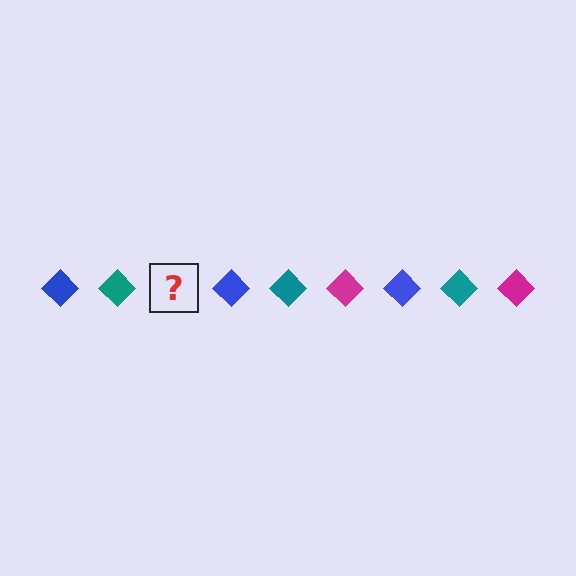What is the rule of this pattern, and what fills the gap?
The rule is that the pattern cycles through blue, teal, magenta diamonds. The gap should be filled with a magenta diamond.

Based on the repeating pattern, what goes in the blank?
The blank should be a magenta diamond.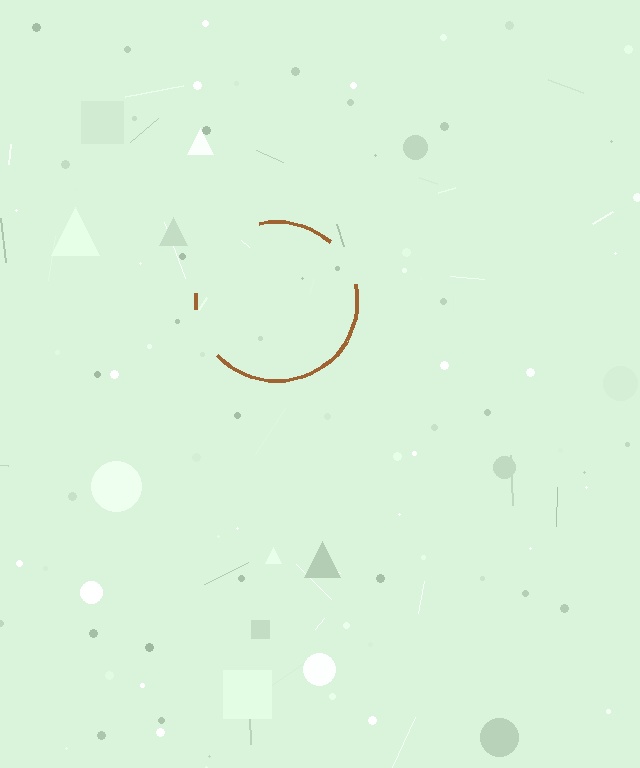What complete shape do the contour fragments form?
The contour fragments form a circle.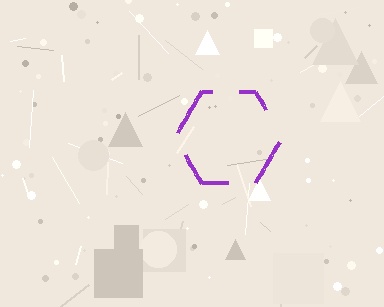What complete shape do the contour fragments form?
The contour fragments form a hexagon.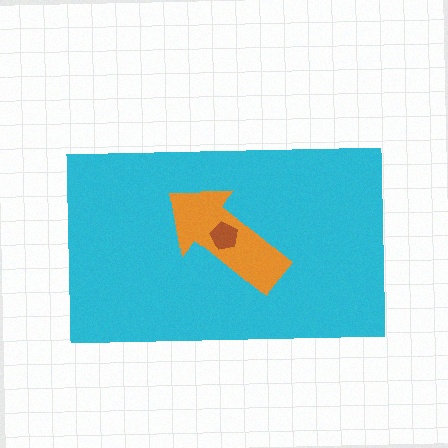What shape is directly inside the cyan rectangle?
The orange arrow.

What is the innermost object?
The brown pentagon.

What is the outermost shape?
The cyan rectangle.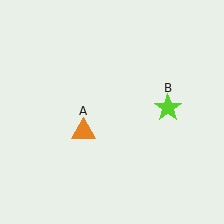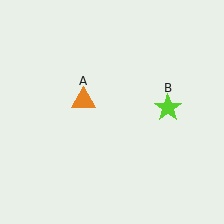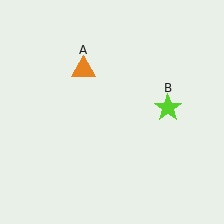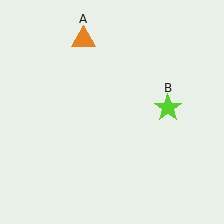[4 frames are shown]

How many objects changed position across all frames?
1 object changed position: orange triangle (object A).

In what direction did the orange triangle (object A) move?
The orange triangle (object A) moved up.